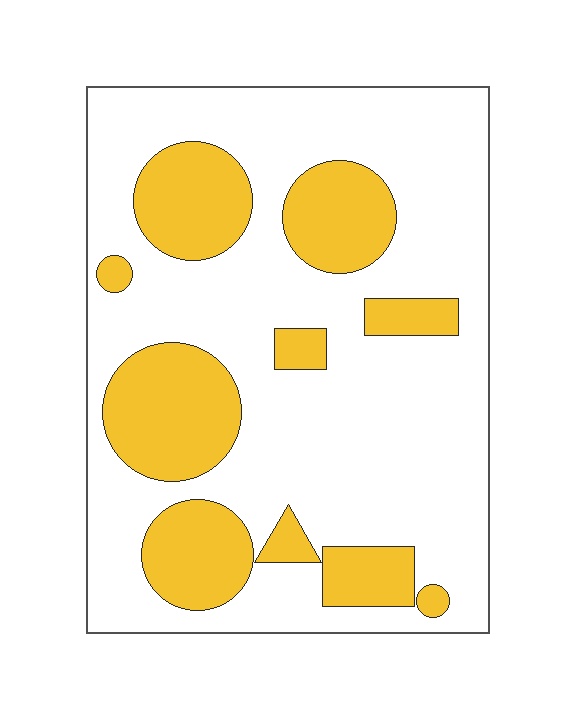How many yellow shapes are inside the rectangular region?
10.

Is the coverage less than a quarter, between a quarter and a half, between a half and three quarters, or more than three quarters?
Between a quarter and a half.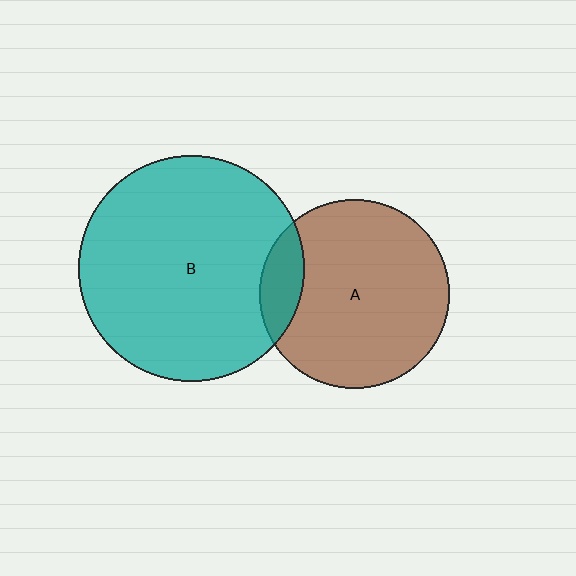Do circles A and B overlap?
Yes.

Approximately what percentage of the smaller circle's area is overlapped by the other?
Approximately 15%.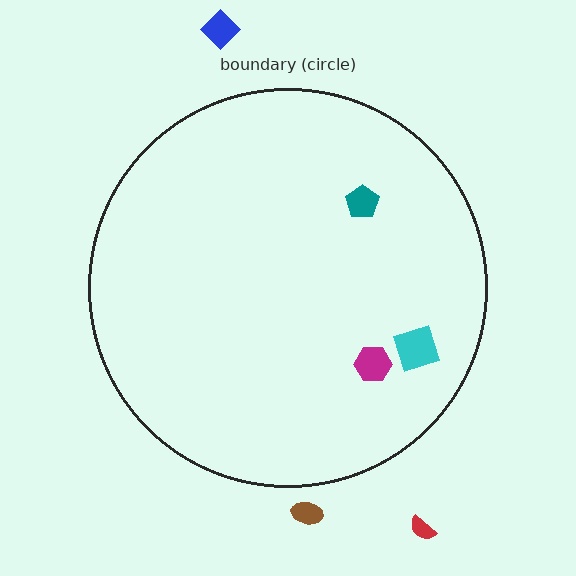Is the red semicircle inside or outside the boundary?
Outside.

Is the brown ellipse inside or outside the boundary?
Outside.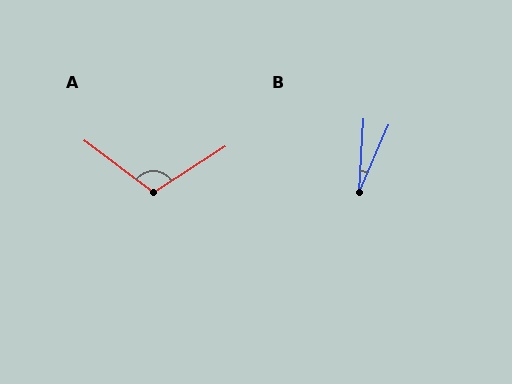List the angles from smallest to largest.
B (20°), A (110°).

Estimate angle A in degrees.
Approximately 110 degrees.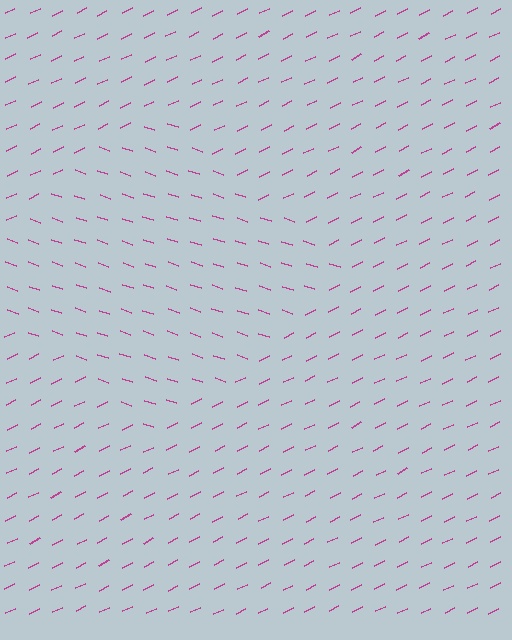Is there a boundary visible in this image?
Yes, there is a texture boundary formed by a change in line orientation.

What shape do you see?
I see a diamond.